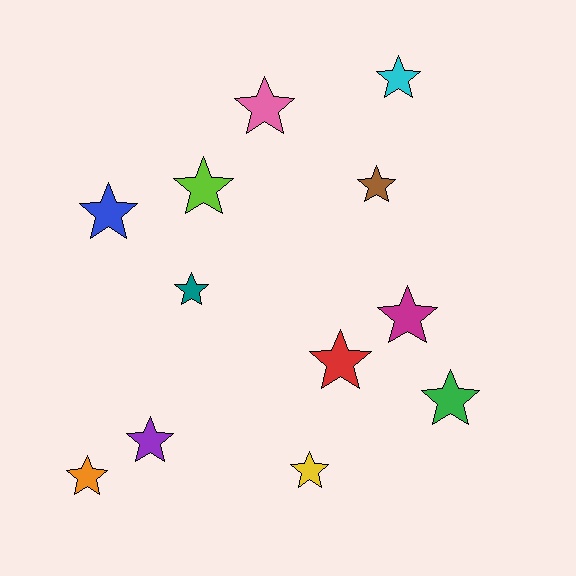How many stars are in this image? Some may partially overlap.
There are 12 stars.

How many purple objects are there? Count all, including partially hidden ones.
There is 1 purple object.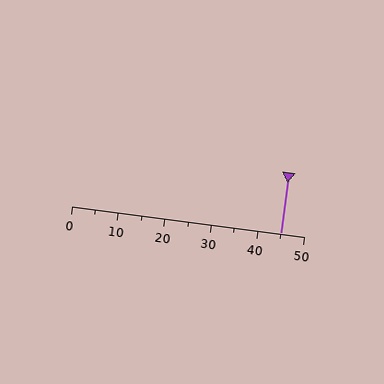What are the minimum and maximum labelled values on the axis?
The axis runs from 0 to 50.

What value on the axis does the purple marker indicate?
The marker indicates approximately 45.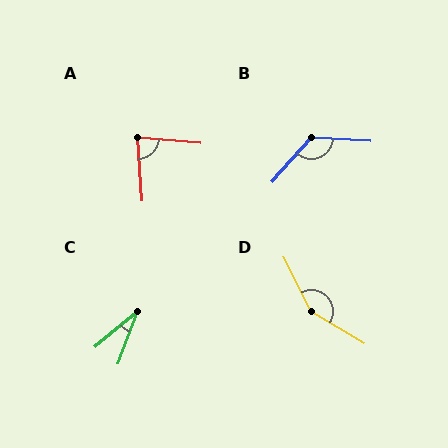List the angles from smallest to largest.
C (30°), A (81°), B (128°), D (148°).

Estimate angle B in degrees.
Approximately 128 degrees.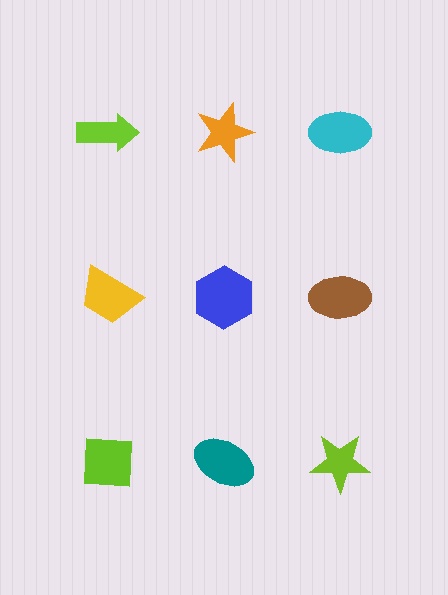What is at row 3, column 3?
A lime star.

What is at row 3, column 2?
A teal ellipse.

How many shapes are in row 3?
3 shapes.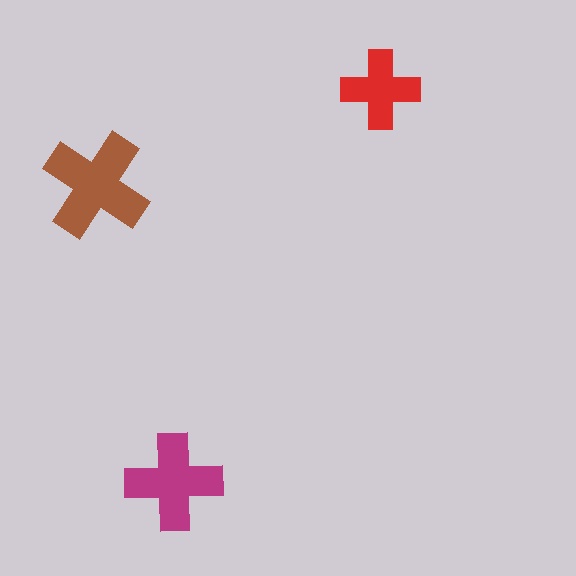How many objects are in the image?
There are 3 objects in the image.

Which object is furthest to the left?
The brown cross is leftmost.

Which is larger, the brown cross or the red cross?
The brown one.